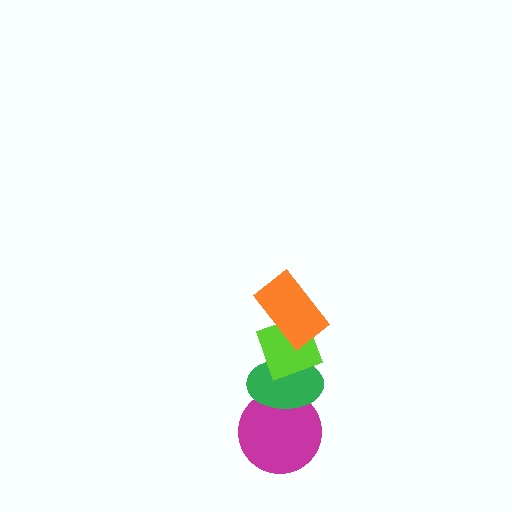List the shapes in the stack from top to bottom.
From top to bottom: the orange rectangle, the lime diamond, the green ellipse, the magenta circle.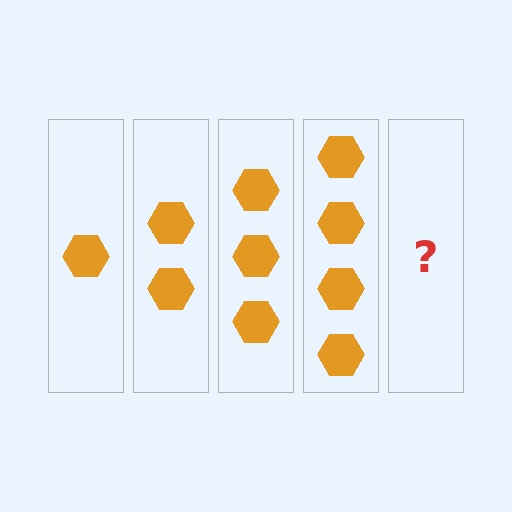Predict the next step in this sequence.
The next step is 5 hexagons.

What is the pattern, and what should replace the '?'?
The pattern is that each step adds one more hexagon. The '?' should be 5 hexagons.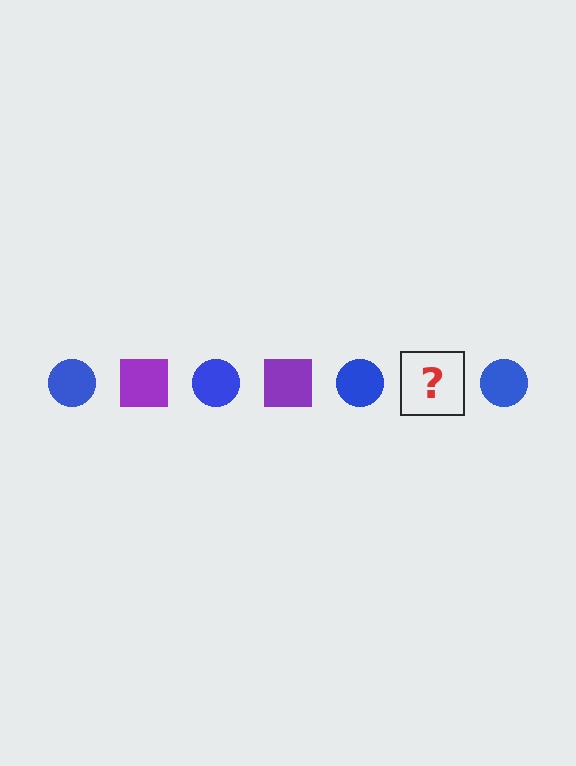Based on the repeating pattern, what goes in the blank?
The blank should be a purple square.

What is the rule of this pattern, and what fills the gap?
The rule is that the pattern alternates between blue circle and purple square. The gap should be filled with a purple square.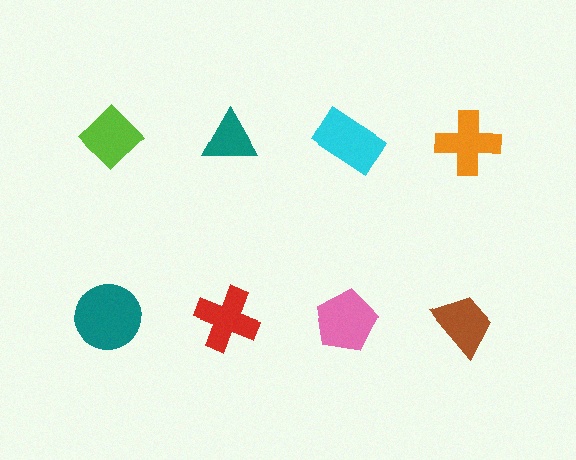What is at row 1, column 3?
A cyan rectangle.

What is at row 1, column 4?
An orange cross.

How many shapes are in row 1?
4 shapes.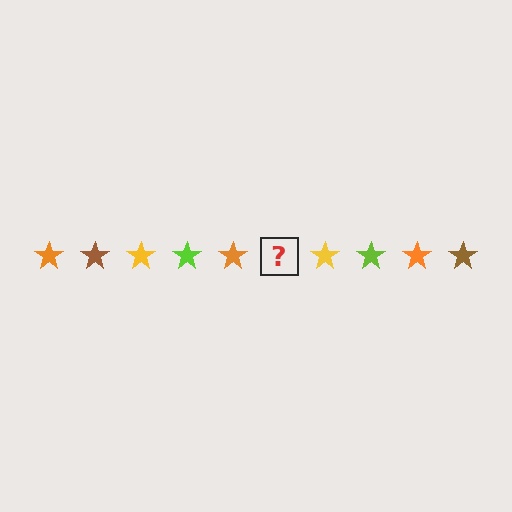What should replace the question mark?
The question mark should be replaced with a brown star.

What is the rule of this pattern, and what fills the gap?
The rule is that the pattern cycles through orange, brown, yellow, lime stars. The gap should be filled with a brown star.